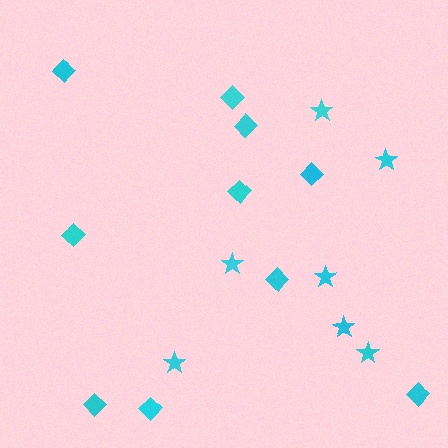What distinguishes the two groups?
There are 2 groups: one group of diamonds (10) and one group of stars (7).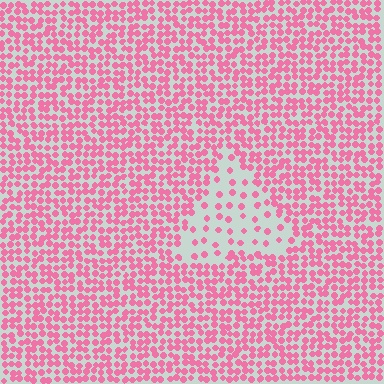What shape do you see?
I see a triangle.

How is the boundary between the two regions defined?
The boundary is defined by a change in element density (approximately 2.8x ratio). All elements are the same color, size, and shape.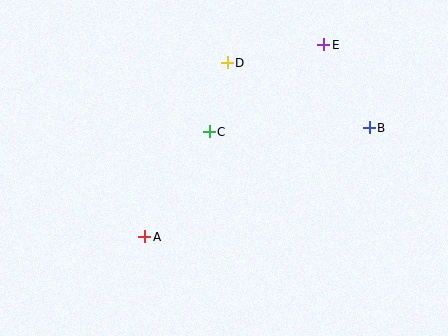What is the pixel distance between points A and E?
The distance between A and E is 262 pixels.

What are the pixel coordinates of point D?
Point D is at (227, 63).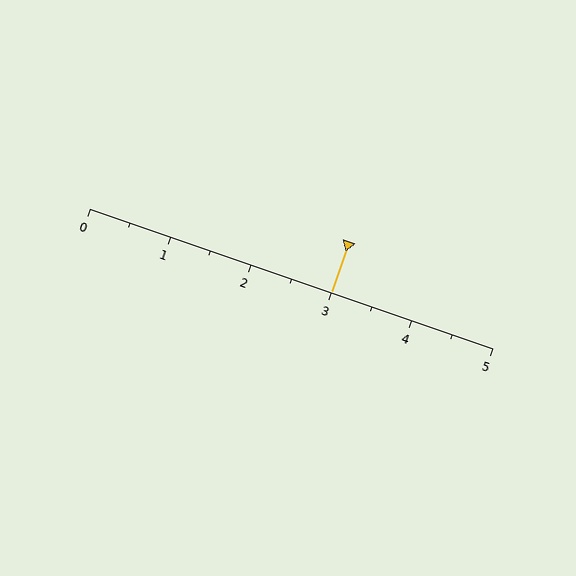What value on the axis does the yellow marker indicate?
The marker indicates approximately 3.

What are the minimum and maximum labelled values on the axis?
The axis runs from 0 to 5.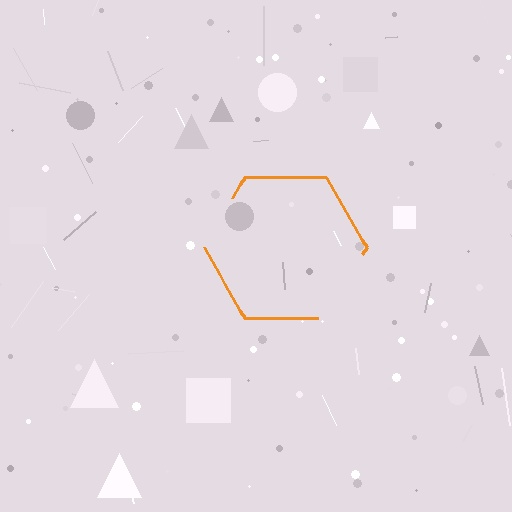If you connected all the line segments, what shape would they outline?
They would outline a hexagon.